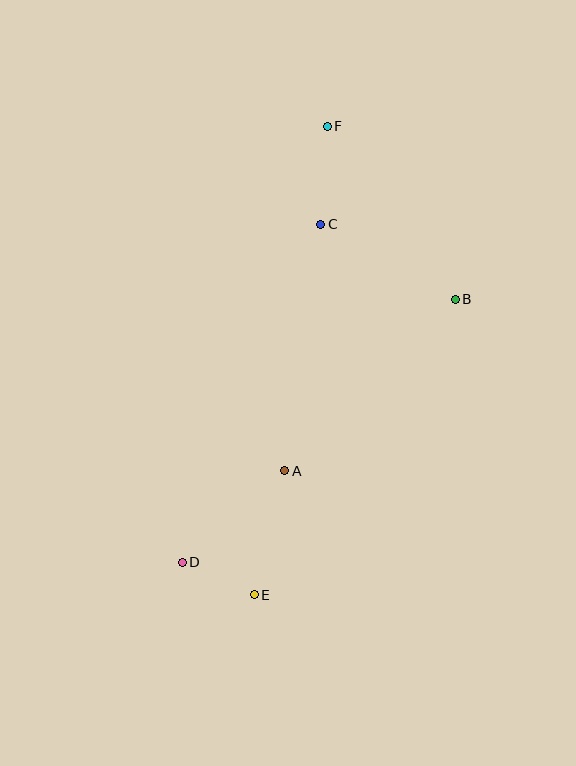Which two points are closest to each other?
Points D and E are closest to each other.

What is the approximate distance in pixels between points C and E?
The distance between C and E is approximately 377 pixels.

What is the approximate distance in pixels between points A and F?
The distance between A and F is approximately 347 pixels.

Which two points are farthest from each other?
Points E and F are farthest from each other.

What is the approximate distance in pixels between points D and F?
The distance between D and F is approximately 460 pixels.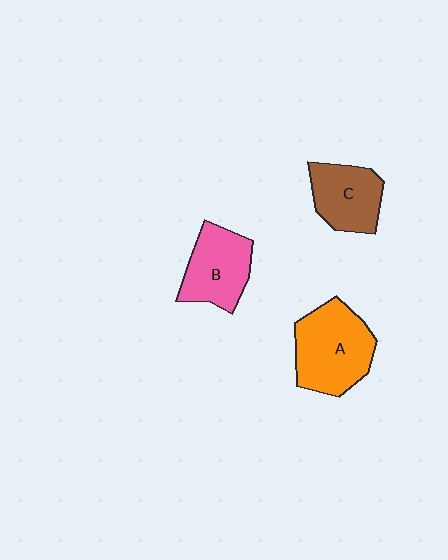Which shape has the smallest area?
Shape C (brown).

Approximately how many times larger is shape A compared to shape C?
Approximately 1.4 times.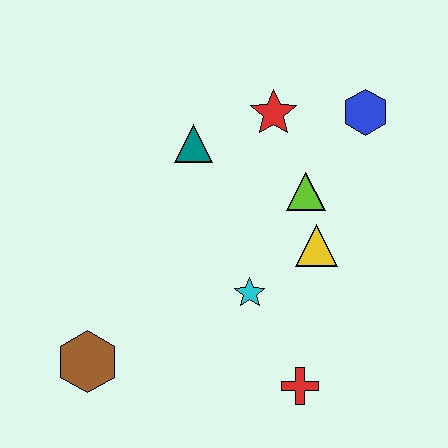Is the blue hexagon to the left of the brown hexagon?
No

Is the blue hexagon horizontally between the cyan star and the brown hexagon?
No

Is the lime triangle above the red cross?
Yes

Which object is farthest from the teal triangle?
The red cross is farthest from the teal triangle.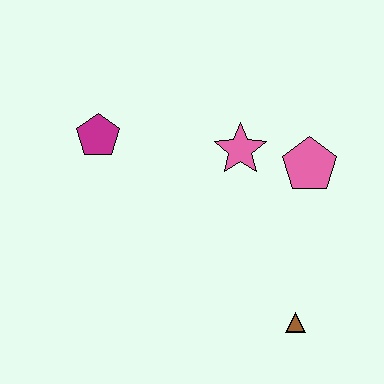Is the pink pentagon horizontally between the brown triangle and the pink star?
No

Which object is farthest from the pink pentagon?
The magenta pentagon is farthest from the pink pentagon.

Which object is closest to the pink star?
The pink pentagon is closest to the pink star.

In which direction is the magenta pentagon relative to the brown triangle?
The magenta pentagon is to the left of the brown triangle.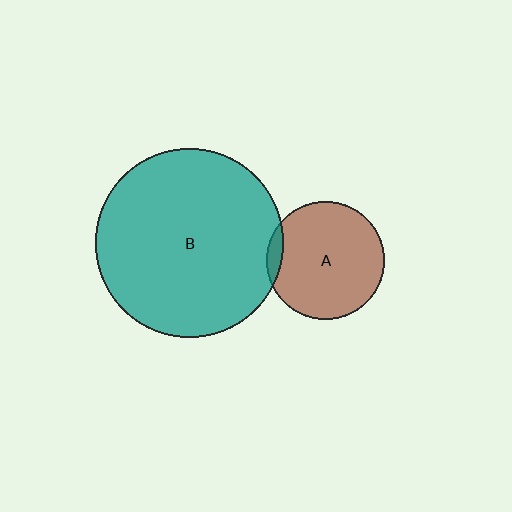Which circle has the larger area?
Circle B (teal).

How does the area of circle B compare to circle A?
Approximately 2.6 times.